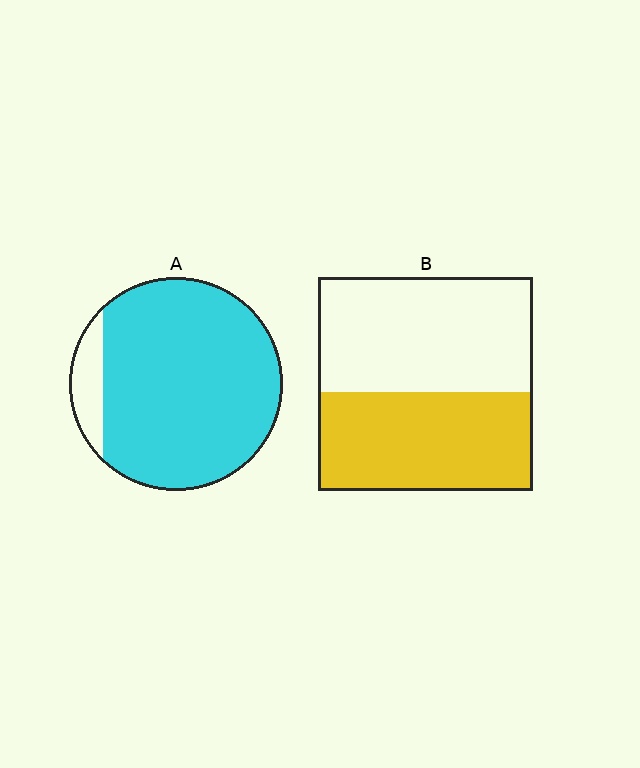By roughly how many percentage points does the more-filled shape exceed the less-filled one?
By roughly 45 percentage points (A over B).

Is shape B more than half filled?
Roughly half.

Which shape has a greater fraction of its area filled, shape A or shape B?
Shape A.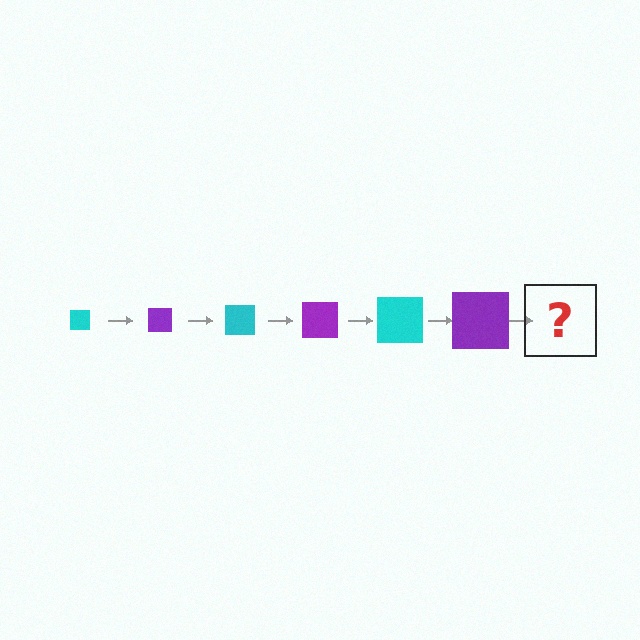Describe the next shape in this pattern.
It should be a cyan square, larger than the previous one.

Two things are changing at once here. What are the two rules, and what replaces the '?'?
The two rules are that the square grows larger each step and the color cycles through cyan and purple. The '?' should be a cyan square, larger than the previous one.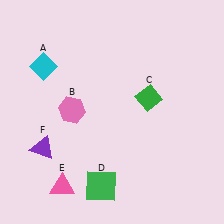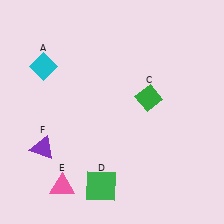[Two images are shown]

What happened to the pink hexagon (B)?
The pink hexagon (B) was removed in Image 2. It was in the top-left area of Image 1.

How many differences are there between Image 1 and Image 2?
There is 1 difference between the two images.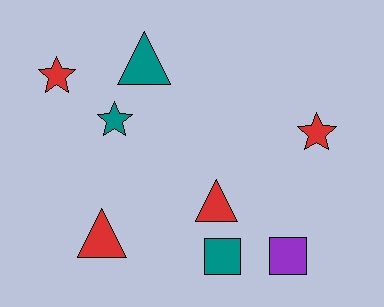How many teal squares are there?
There is 1 teal square.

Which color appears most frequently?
Red, with 4 objects.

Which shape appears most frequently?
Triangle, with 3 objects.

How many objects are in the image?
There are 8 objects.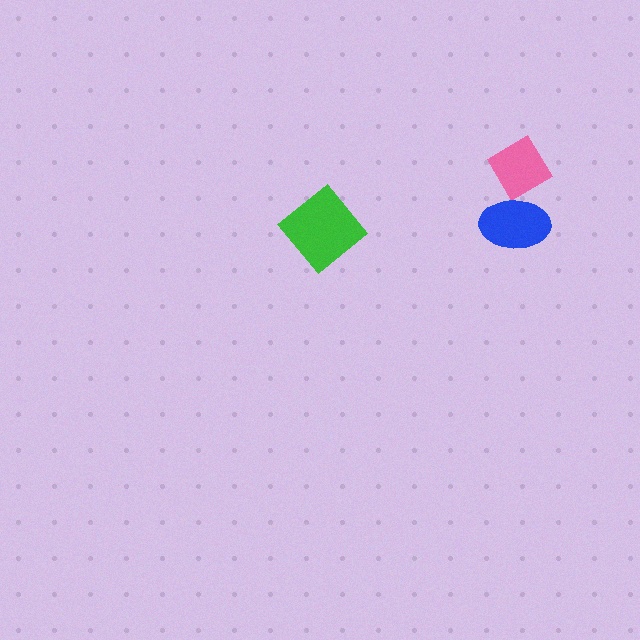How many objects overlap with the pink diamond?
1 object overlaps with the pink diamond.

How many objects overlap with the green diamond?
0 objects overlap with the green diamond.